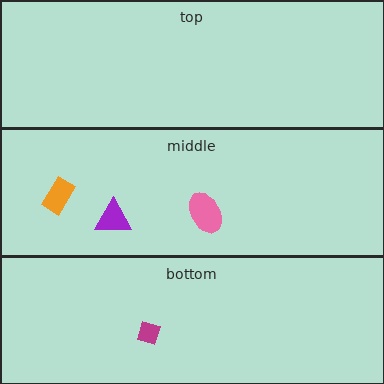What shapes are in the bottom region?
The magenta diamond.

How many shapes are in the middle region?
3.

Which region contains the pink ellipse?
The middle region.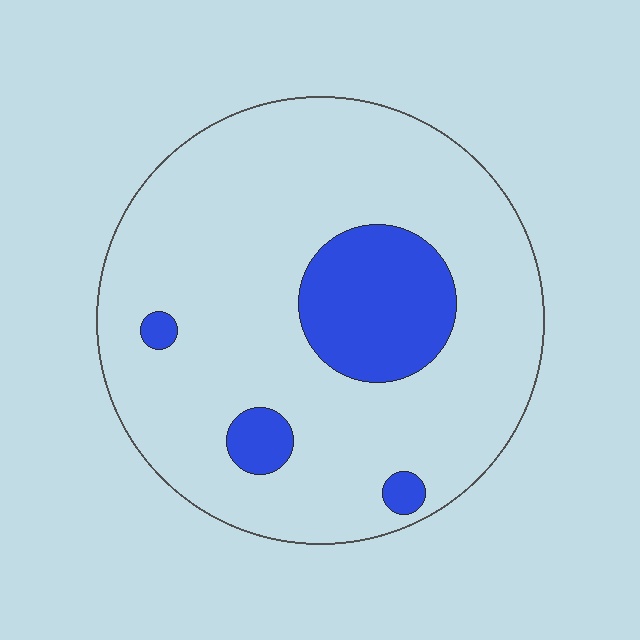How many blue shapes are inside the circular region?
4.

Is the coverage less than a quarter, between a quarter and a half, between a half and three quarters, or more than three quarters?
Less than a quarter.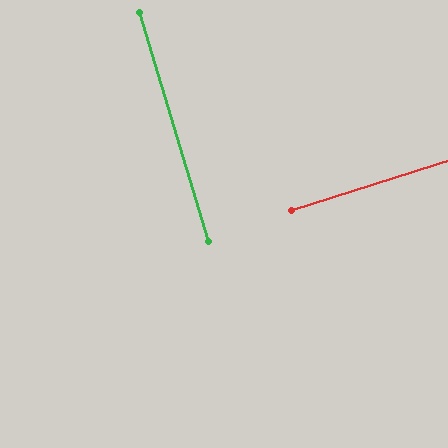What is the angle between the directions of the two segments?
Approximately 89 degrees.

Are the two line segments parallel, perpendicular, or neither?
Perpendicular — they meet at approximately 89°.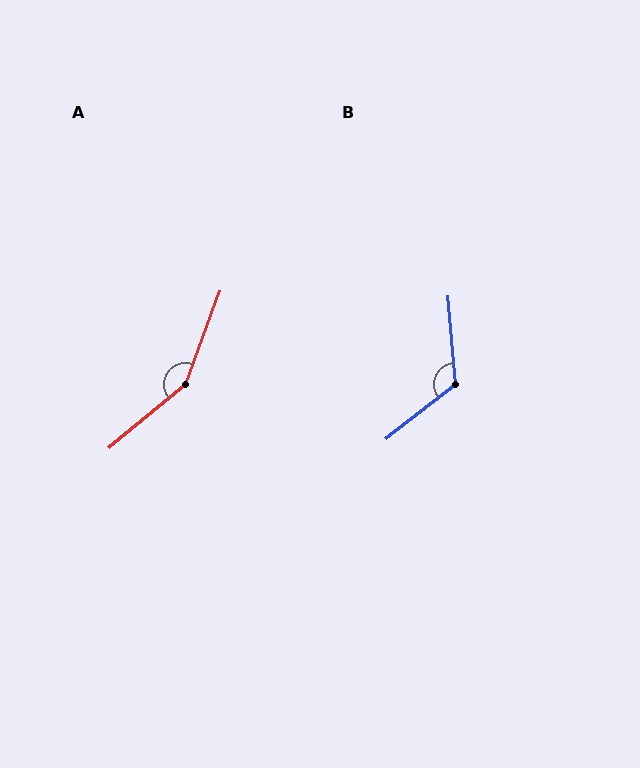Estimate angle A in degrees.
Approximately 150 degrees.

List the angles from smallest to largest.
B (123°), A (150°).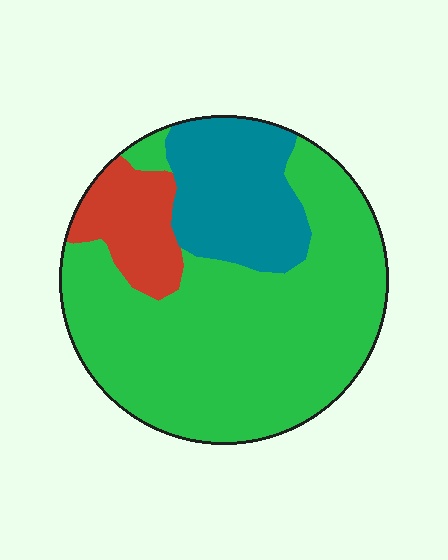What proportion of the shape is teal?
Teal covers roughly 20% of the shape.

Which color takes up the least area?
Red, at roughly 10%.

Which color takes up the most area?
Green, at roughly 65%.